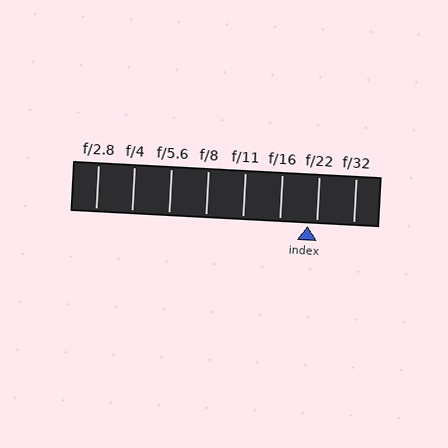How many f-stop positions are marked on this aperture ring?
There are 8 f-stop positions marked.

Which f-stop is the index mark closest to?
The index mark is closest to f/22.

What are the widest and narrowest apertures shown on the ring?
The widest aperture shown is f/2.8 and the narrowest is f/32.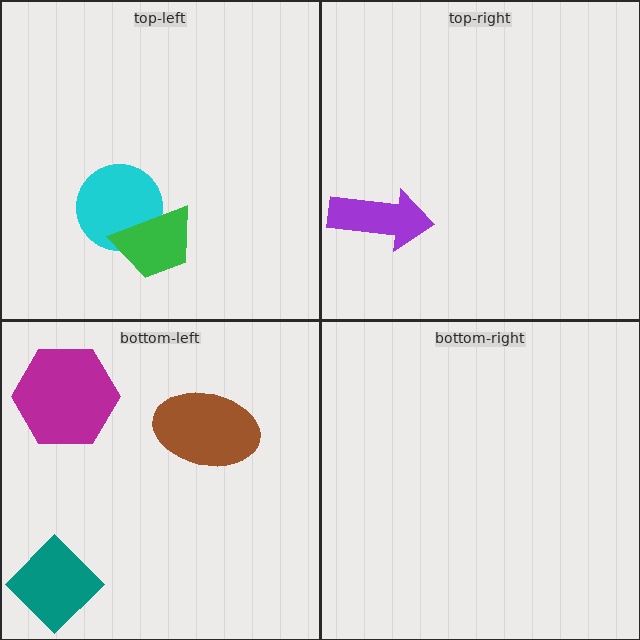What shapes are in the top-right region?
The purple arrow.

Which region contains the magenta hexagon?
The bottom-left region.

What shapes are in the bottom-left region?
The brown ellipse, the magenta hexagon, the teal diamond.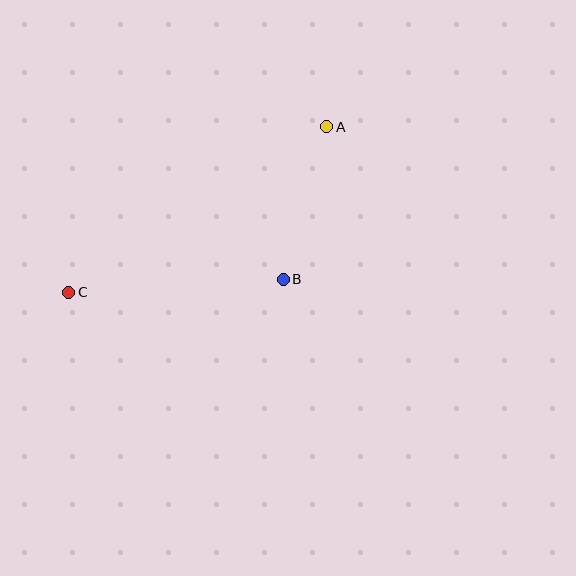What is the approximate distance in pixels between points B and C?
The distance between B and C is approximately 215 pixels.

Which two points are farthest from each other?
Points A and C are farthest from each other.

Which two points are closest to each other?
Points A and B are closest to each other.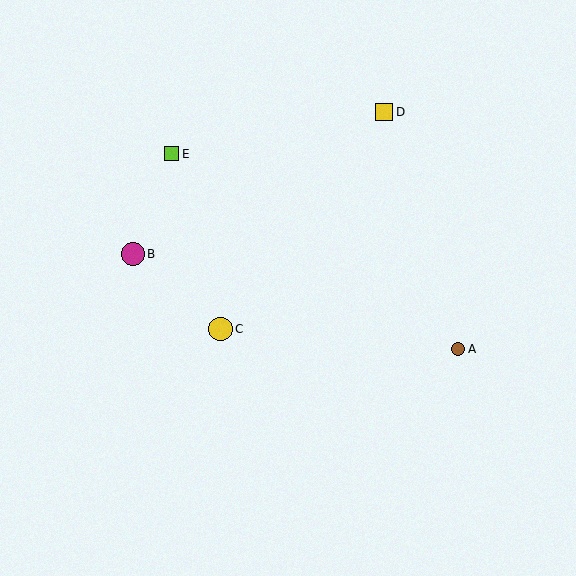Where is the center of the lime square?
The center of the lime square is at (172, 154).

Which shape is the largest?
The yellow circle (labeled C) is the largest.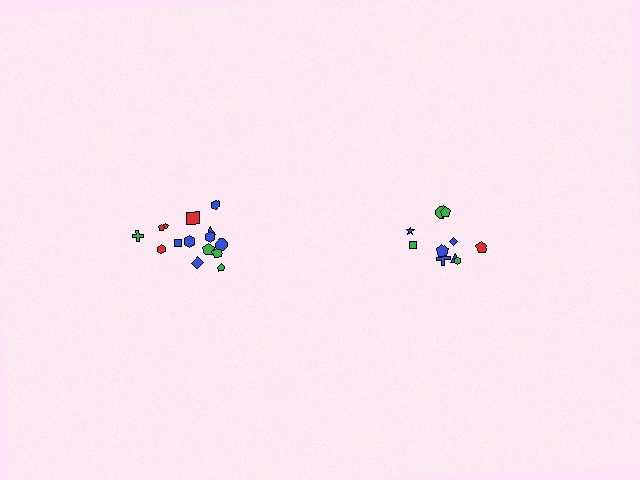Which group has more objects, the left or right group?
The left group.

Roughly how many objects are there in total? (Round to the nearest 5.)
Roughly 25 objects in total.